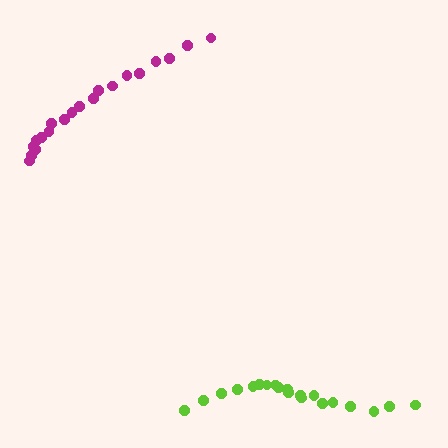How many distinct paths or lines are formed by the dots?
There are 2 distinct paths.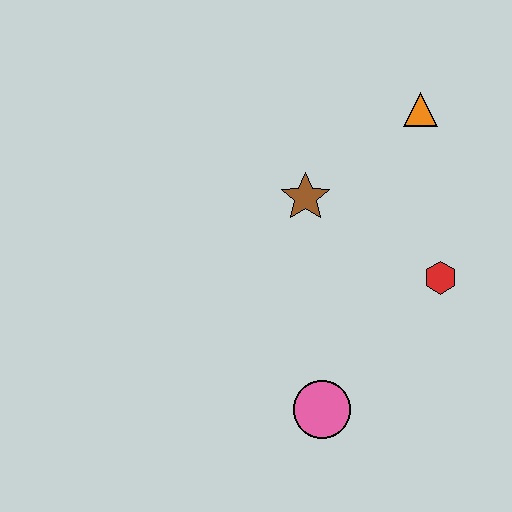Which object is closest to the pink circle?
The red hexagon is closest to the pink circle.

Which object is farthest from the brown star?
The pink circle is farthest from the brown star.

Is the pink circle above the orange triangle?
No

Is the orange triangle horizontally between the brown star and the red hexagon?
Yes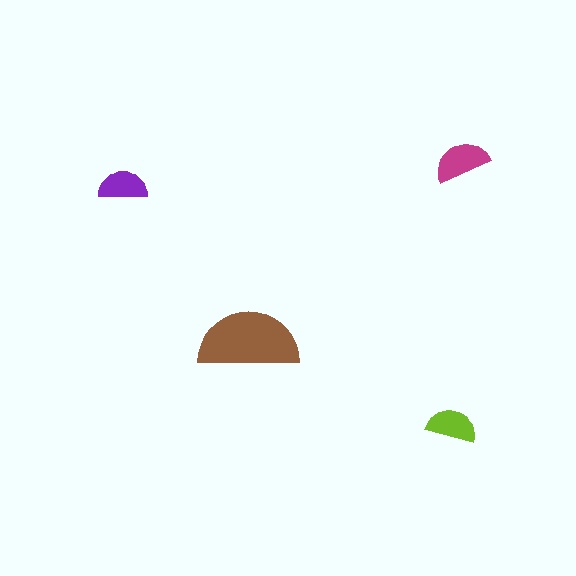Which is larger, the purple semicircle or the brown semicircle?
The brown one.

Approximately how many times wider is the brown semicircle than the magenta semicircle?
About 2 times wider.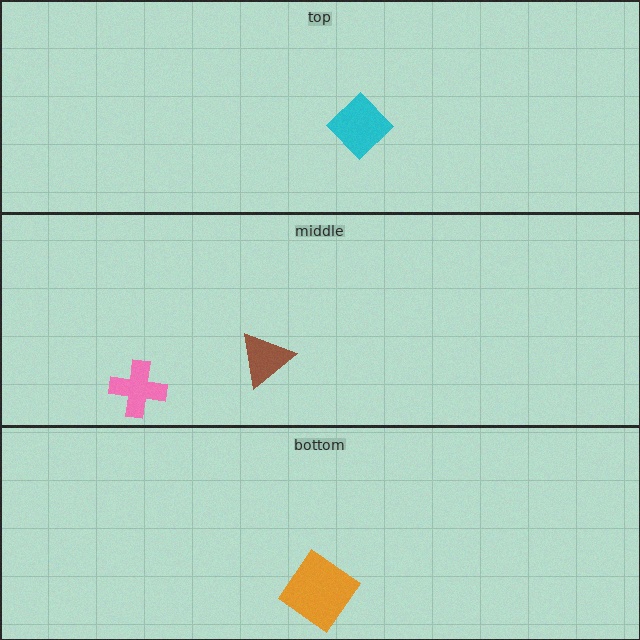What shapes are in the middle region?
The pink cross, the brown triangle.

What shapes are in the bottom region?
The orange diamond.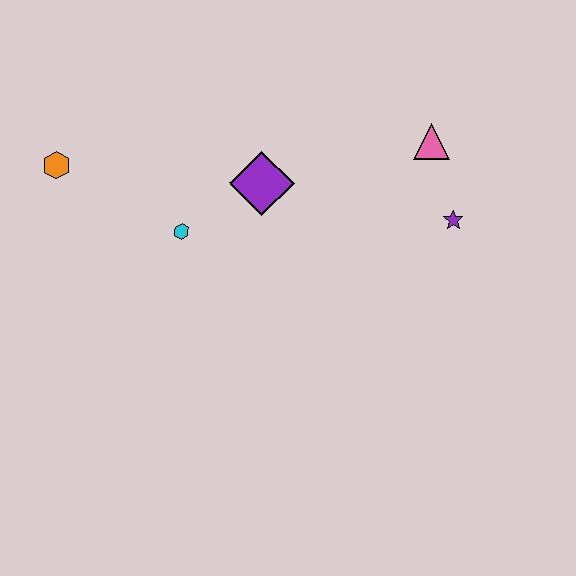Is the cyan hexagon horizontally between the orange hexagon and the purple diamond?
Yes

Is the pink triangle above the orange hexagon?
Yes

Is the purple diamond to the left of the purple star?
Yes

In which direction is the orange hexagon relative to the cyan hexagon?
The orange hexagon is to the left of the cyan hexagon.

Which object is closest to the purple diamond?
The cyan hexagon is closest to the purple diamond.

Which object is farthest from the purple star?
The orange hexagon is farthest from the purple star.